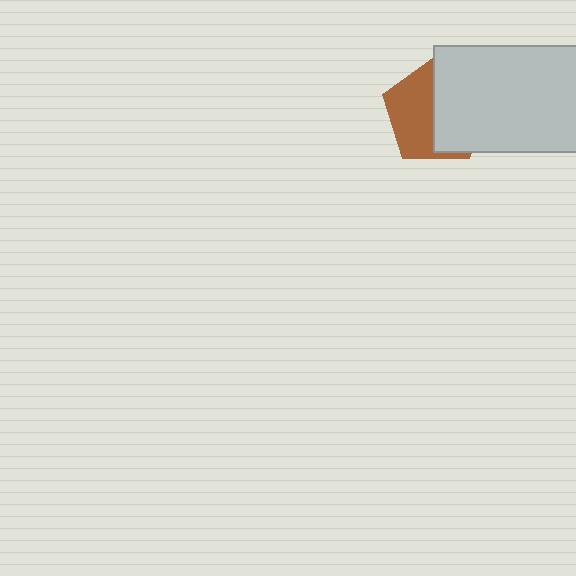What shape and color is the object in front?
The object in front is a light gray rectangle.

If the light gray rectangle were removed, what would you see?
You would see the complete brown pentagon.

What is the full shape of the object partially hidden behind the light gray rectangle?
The partially hidden object is a brown pentagon.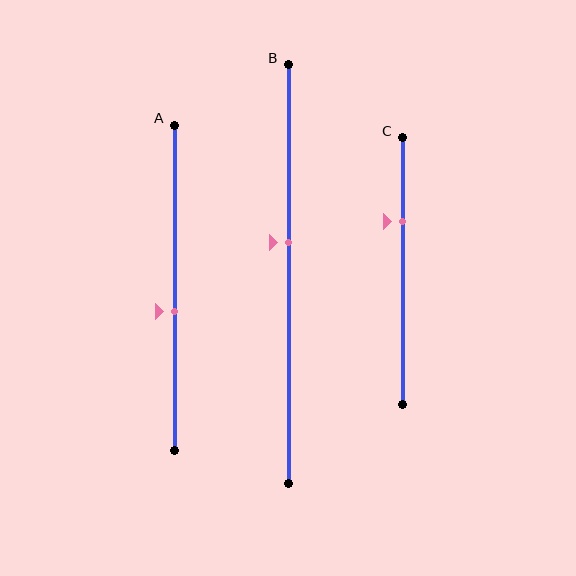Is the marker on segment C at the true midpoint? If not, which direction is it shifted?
No, the marker on segment C is shifted upward by about 19% of the segment length.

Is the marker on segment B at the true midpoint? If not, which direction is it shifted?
No, the marker on segment B is shifted upward by about 8% of the segment length.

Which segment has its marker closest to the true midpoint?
Segment A has its marker closest to the true midpoint.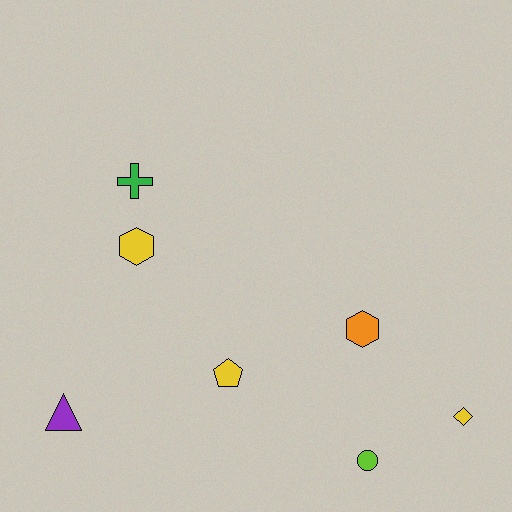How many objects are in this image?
There are 7 objects.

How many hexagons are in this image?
There are 2 hexagons.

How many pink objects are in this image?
There are no pink objects.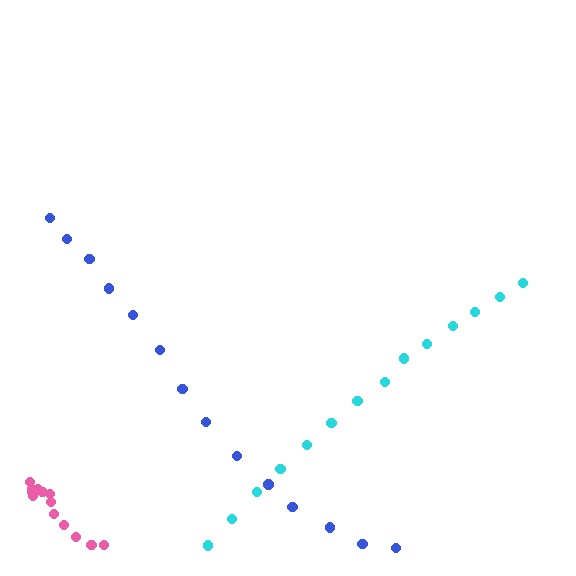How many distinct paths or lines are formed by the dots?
There are 3 distinct paths.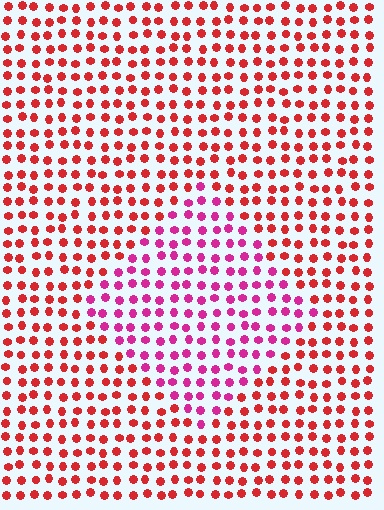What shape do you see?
I see a diamond.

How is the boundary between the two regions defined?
The boundary is defined purely by a slight shift in hue (about 37 degrees). Spacing, size, and orientation are identical on both sides.